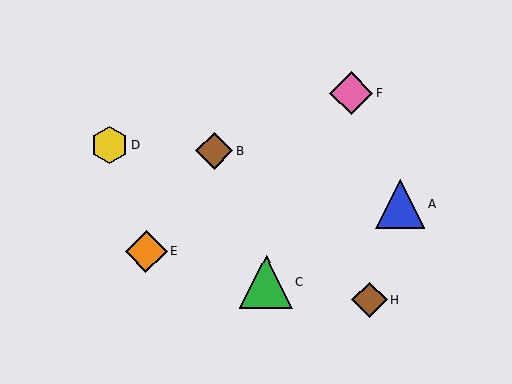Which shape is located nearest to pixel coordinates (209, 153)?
The brown diamond (labeled B) at (214, 150) is nearest to that location.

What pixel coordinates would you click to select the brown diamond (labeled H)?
Click at (369, 300) to select the brown diamond H.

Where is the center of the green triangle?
The center of the green triangle is at (266, 282).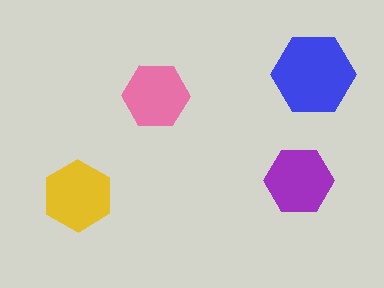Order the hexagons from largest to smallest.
the blue one, the yellow one, the purple one, the pink one.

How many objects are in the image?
There are 4 objects in the image.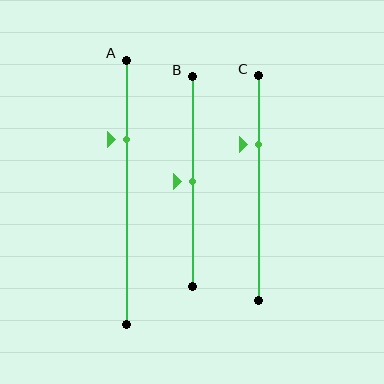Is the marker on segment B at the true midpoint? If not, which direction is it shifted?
Yes, the marker on segment B is at the true midpoint.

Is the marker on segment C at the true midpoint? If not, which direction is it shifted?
No, the marker on segment C is shifted upward by about 20% of the segment length.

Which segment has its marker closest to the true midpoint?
Segment B has its marker closest to the true midpoint.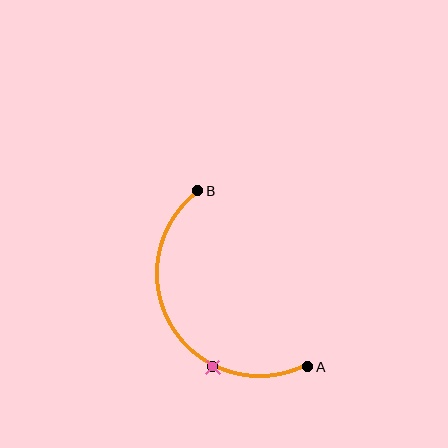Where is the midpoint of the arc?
The arc midpoint is the point on the curve farthest from the straight line joining A and B. It sits to the left of that line.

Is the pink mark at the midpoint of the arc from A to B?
No. The pink mark lies on the arc but is closer to endpoint A. The arc midpoint would be at the point on the curve equidistant along the arc from both A and B.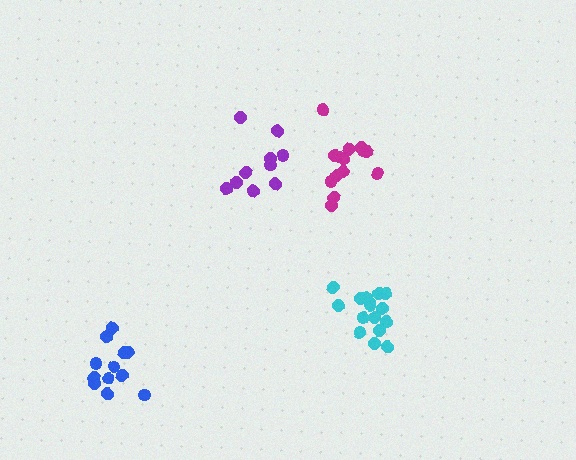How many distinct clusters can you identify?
There are 4 distinct clusters.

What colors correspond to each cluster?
The clusters are colored: cyan, purple, magenta, blue.